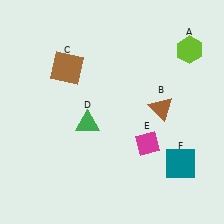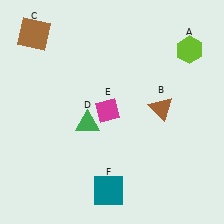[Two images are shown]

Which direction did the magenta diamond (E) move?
The magenta diamond (E) moved left.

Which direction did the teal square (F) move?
The teal square (F) moved left.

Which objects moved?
The objects that moved are: the brown square (C), the magenta diamond (E), the teal square (F).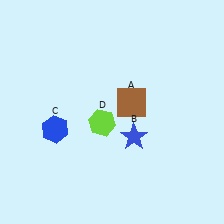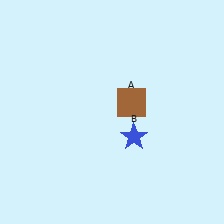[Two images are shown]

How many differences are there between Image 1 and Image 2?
There are 2 differences between the two images.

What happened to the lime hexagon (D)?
The lime hexagon (D) was removed in Image 2. It was in the bottom-left area of Image 1.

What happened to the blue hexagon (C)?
The blue hexagon (C) was removed in Image 2. It was in the bottom-left area of Image 1.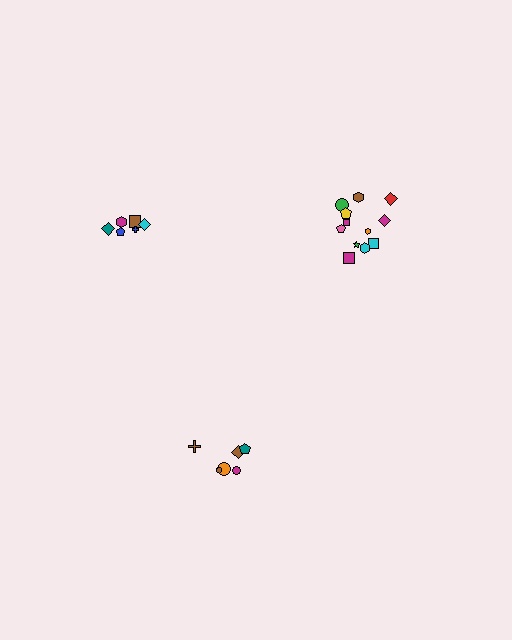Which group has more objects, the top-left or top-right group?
The top-right group.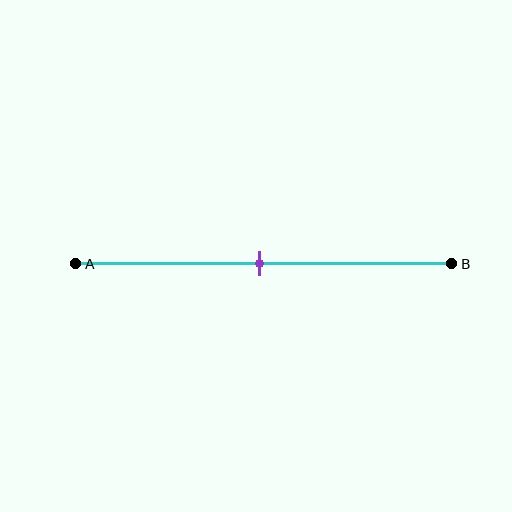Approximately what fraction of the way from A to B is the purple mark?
The purple mark is approximately 50% of the way from A to B.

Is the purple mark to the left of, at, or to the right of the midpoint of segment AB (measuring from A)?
The purple mark is approximately at the midpoint of segment AB.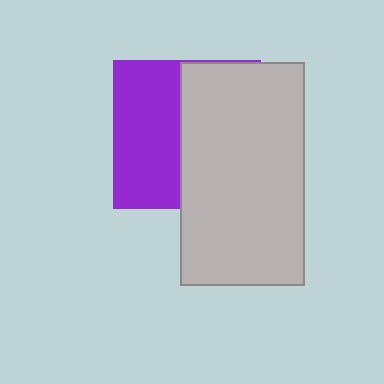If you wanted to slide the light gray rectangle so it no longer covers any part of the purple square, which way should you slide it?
Slide it right — that is the most direct way to separate the two shapes.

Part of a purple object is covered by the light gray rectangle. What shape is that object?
It is a square.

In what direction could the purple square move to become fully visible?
The purple square could move left. That would shift it out from behind the light gray rectangle entirely.